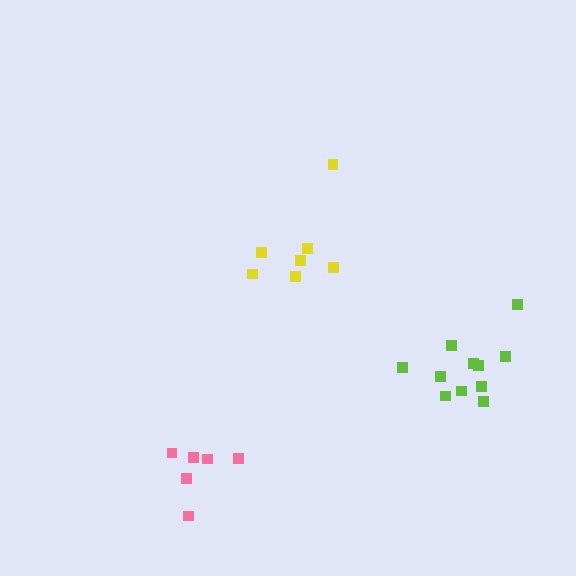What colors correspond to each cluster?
The clusters are colored: yellow, lime, pink.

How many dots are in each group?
Group 1: 7 dots, Group 2: 11 dots, Group 3: 6 dots (24 total).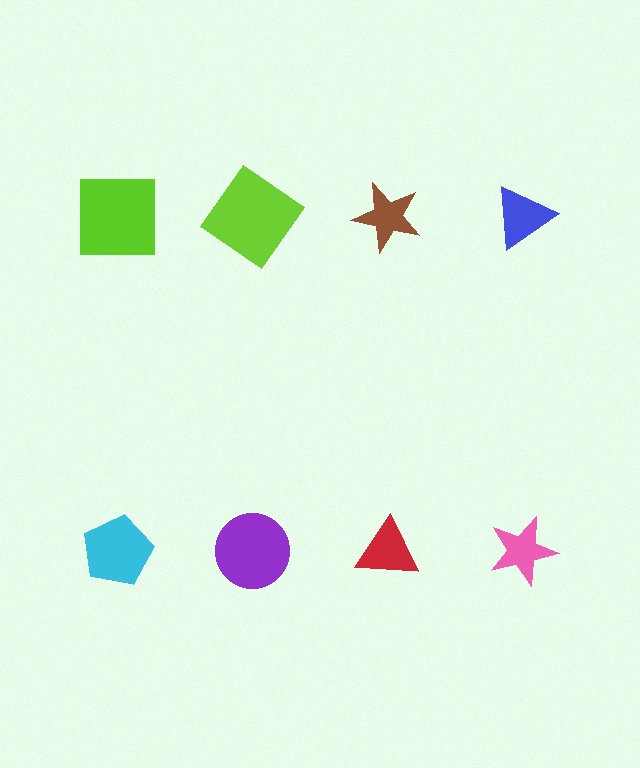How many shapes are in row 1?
4 shapes.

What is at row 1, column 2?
A lime diamond.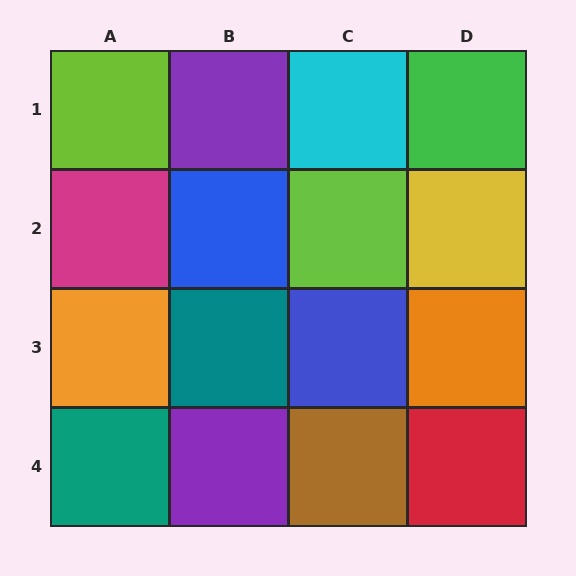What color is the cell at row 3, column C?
Blue.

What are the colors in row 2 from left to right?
Magenta, blue, lime, yellow.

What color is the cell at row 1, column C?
Cyan.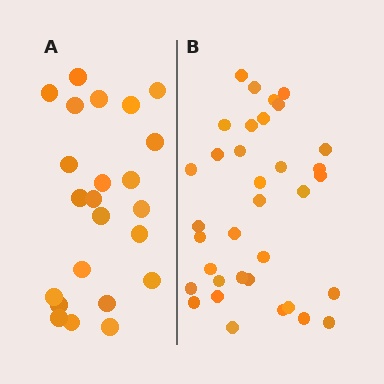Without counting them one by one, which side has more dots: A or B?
Region B (the right region) has more dots.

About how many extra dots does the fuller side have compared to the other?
Region B has roughly 12 or so more dots than region A.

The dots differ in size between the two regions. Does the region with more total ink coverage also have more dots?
No. Region A has more total ink coverage because its dots are larger, but region B actually contains more individual dots. Total area can be misleading — the number of items is what matters here.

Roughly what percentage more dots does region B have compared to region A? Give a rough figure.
About 50% more.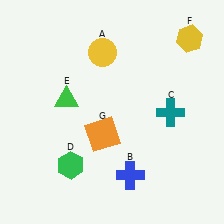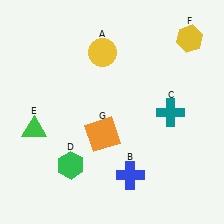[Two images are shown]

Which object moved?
The green triangle (E) moved left.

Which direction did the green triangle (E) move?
The green triangle (E) moved left.